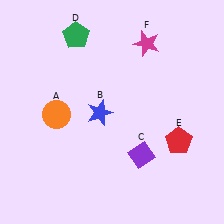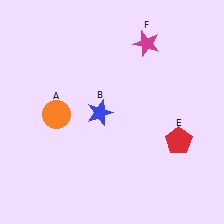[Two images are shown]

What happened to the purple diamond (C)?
The purple diamond (C) was removed in Image 2. It was in the bottom-right area of Image 1.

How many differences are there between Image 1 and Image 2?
There are 2 differences between the two images.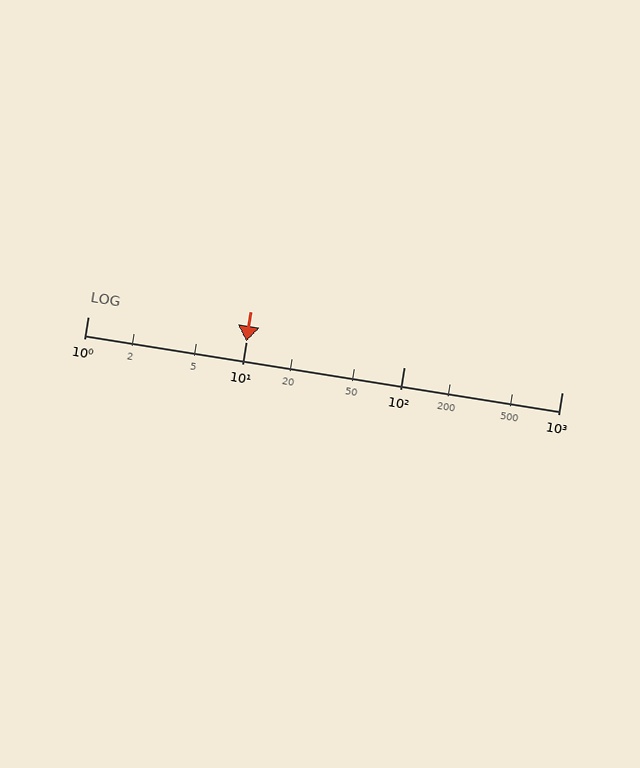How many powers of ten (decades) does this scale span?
The scale spans 3 decades, from 1 to 1000.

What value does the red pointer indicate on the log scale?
The pointer indicates approximately 10.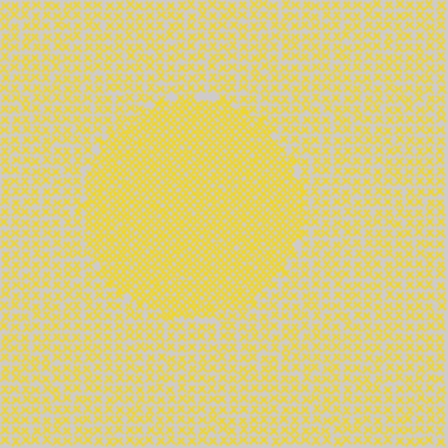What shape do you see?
I see a circle.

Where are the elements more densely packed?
The elements are more densely packed inside the circle boundary.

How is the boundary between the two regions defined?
The boundary is defined by a change in element density (approximately 1.8x ratio). All elements are the same color, size, and shape.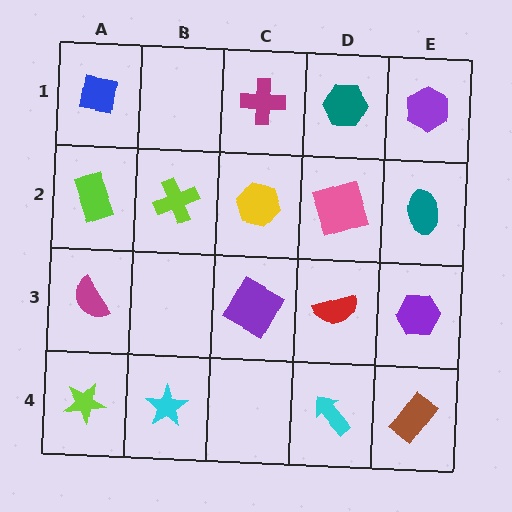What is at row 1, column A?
A blue square.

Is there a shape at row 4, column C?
No, that cell is empty.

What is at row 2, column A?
A lime rectangle.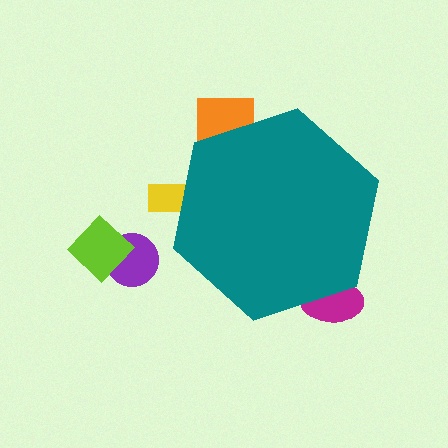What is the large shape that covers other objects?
A teal hexagon.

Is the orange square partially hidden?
Yes, the orange square is partially hidden behind the teal hexagon.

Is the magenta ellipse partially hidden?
Yes, the magenta ellipse is partially hidden behind the teal hexagon.